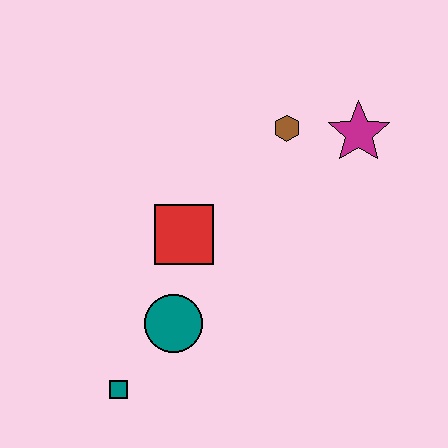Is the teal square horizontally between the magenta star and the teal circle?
No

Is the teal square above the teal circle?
No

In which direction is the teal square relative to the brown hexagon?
The teal square is below the brown hexagon.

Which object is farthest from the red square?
The magenta star is farthest from the red square.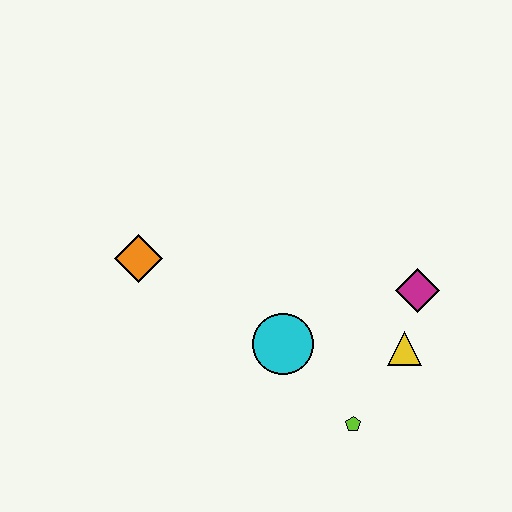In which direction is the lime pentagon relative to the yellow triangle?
The lime pentagon is below the yellow triangle.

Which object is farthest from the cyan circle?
The orange diamond is farthest from the cyan circle.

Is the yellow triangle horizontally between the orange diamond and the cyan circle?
No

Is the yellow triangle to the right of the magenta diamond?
No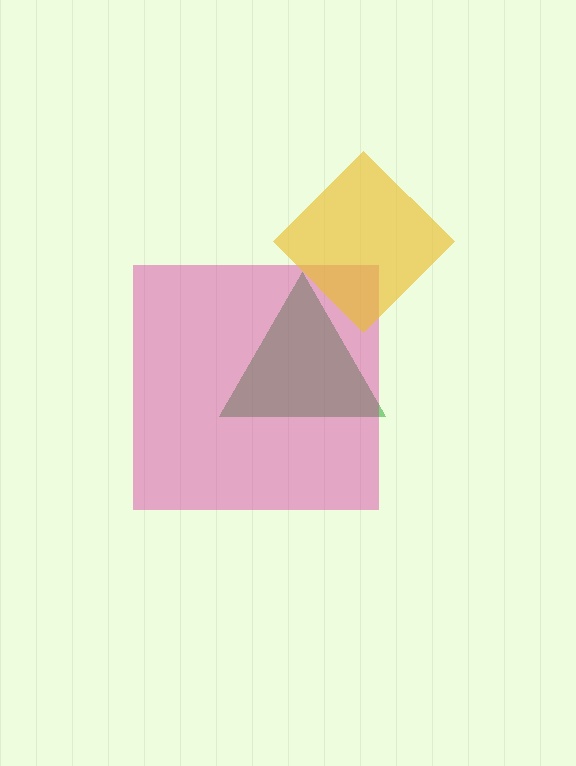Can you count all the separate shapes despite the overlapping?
Yes, there are 3 separate shapes.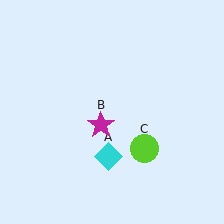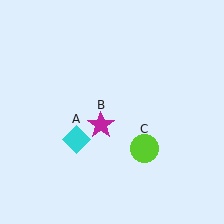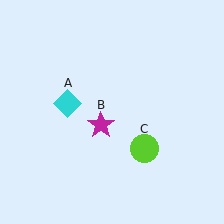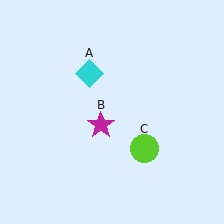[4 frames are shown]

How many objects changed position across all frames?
1 object changed position: cyan diamond (object A).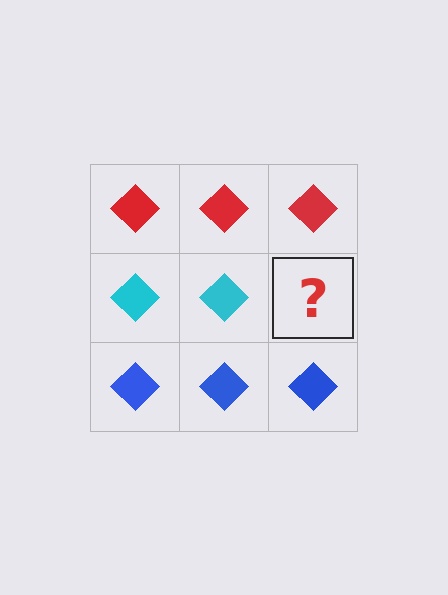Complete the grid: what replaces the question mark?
The question mark should be replaced with a cyan diamond.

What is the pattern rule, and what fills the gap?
The rule is that each row has a consistent color. The gap should be filled with a cyan diamond.